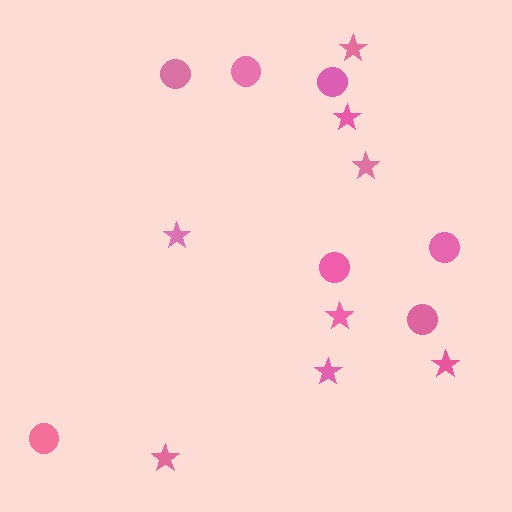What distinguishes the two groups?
There are 2 groups: one group of stars (8) and one group of circles (7).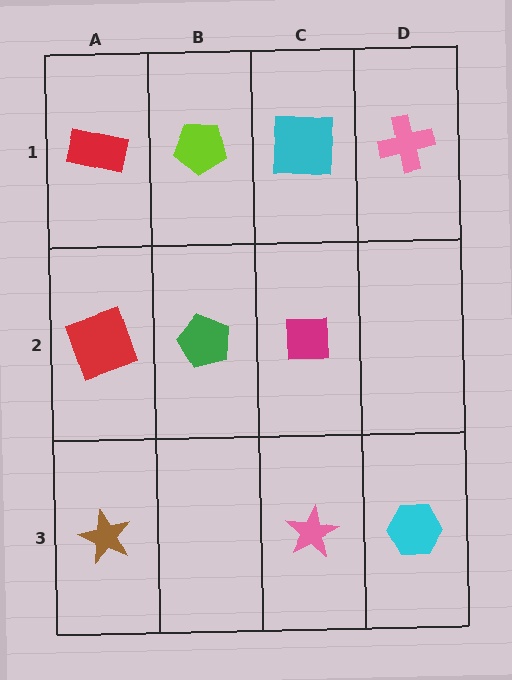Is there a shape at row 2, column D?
No, that cell is empty.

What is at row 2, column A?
A red square.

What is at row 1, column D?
A pink cross.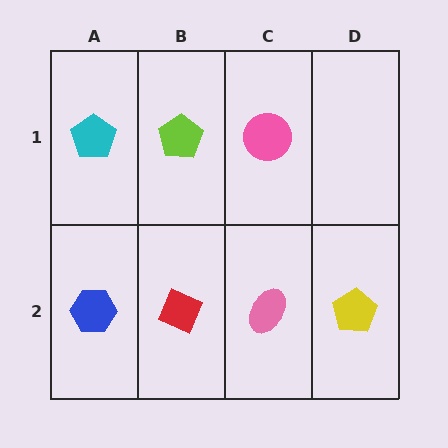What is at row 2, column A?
A blue hexagon.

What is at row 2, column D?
A yellow pentagon.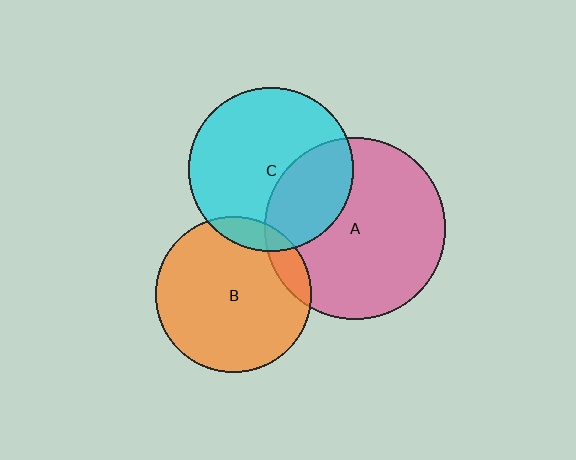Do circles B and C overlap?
Yes.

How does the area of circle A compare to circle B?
Approximately 1.3 times.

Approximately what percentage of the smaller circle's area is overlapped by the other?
Approximately 10%.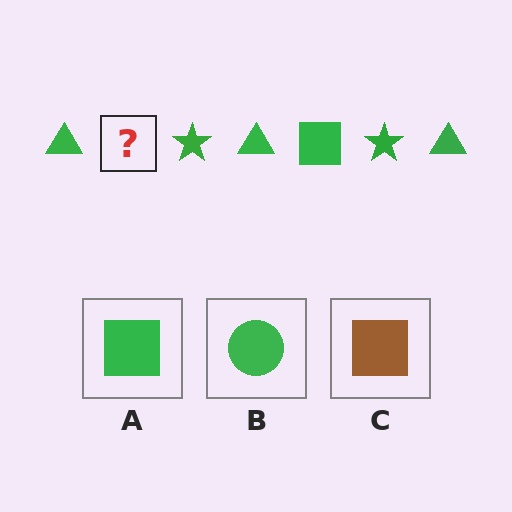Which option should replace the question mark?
Option A.